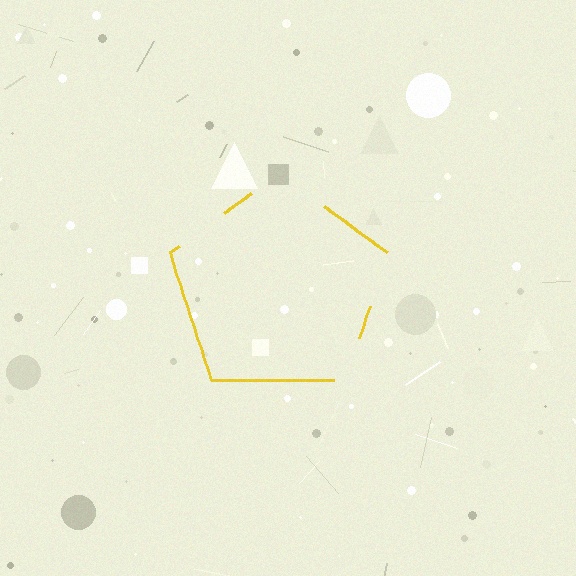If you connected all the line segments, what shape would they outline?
They would outline a pentagon.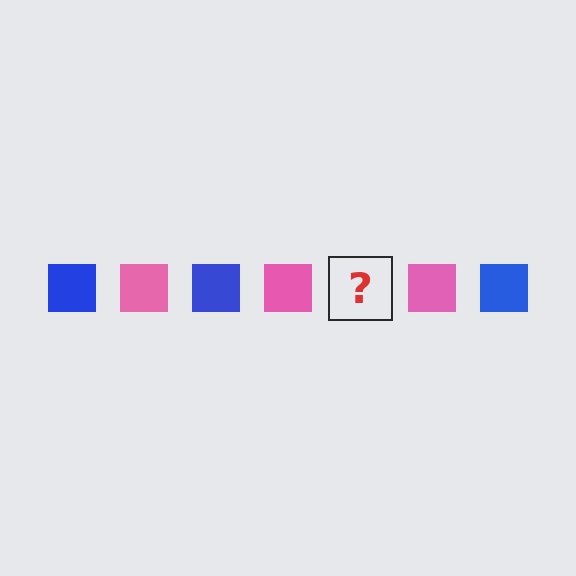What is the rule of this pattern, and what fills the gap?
The rule is that the pattern cycles through blue, pink squares. The gap should be filled with a blue square.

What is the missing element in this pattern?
The missing element is a blue square.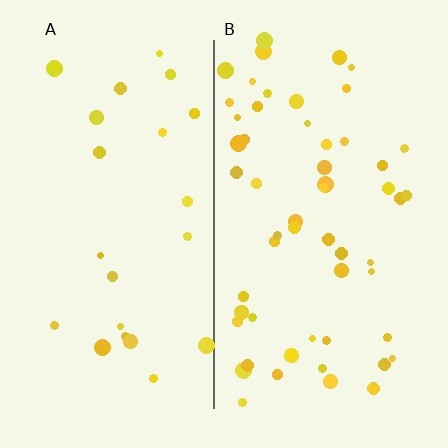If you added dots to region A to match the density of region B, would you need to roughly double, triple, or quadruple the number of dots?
Approximately double.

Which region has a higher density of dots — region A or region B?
B (the right).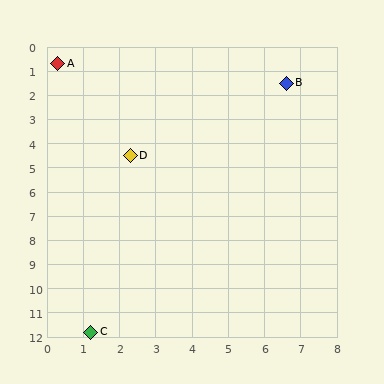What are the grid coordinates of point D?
Point D is at approximately (2.3, 4.5).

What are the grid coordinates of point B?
Point B is at approximately (6.6, 1.5).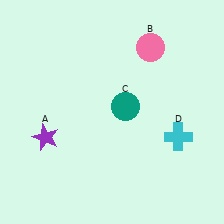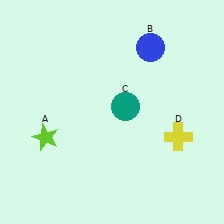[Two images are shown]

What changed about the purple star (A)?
In Image 1, A is purple. In Image 2, it changed to lime.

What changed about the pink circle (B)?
In Image 1, B is pink. In Image 2, it changed to blue.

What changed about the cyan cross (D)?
In Image 1, D is cyan. In Image 2, it changed to yellow.